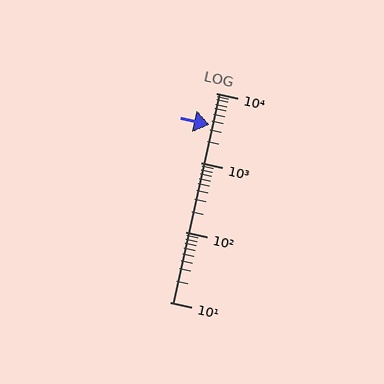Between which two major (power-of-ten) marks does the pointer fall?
The pointer is between 1000 and 10000.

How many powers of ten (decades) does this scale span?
The scale spans 3 decades, from 10 to 10000.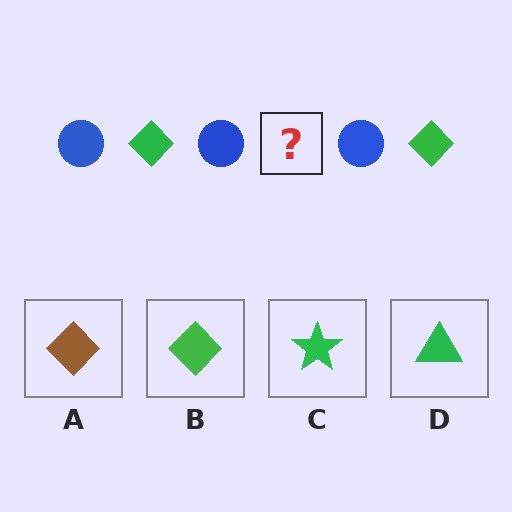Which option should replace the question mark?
Option B.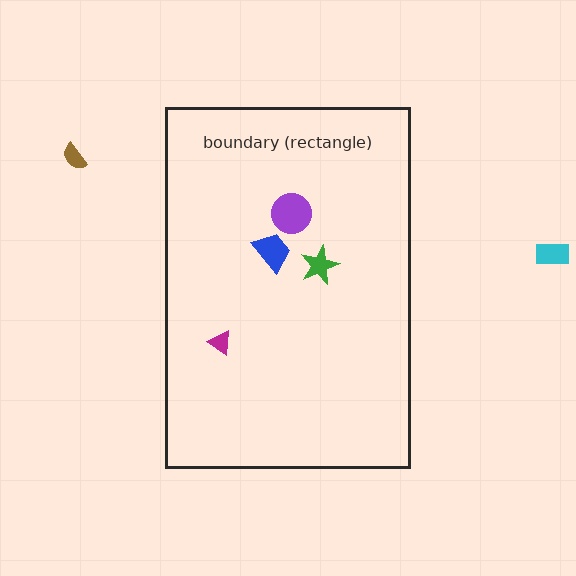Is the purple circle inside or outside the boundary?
Inside.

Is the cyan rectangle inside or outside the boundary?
Outside.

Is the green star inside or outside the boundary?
Inside.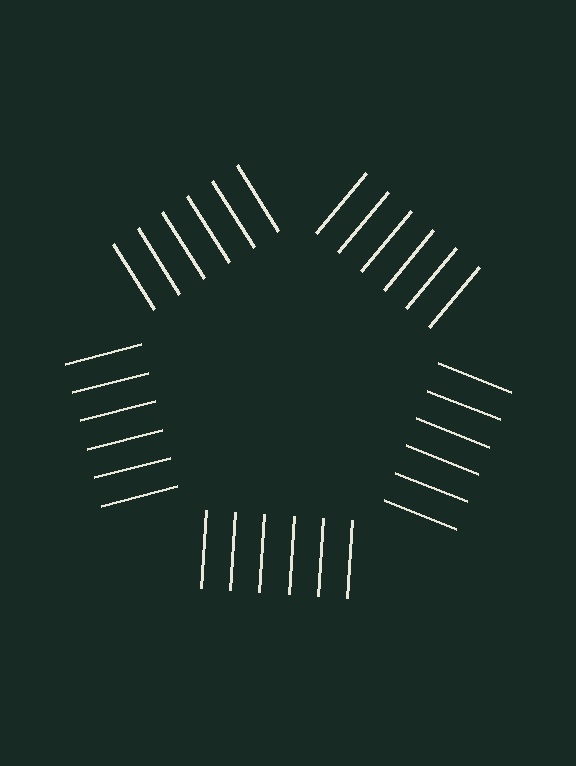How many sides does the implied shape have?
5 sides — the line-ends trace a pentagon.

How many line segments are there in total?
30 — 6 along each of the 5 edges.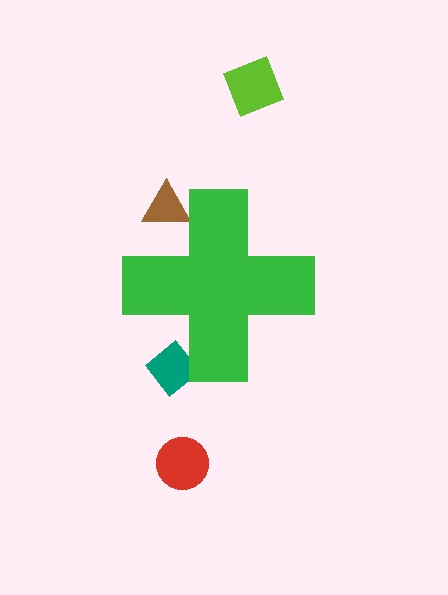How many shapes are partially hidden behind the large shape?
2 shapes are partially hidden.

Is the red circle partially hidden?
No, the red circle is fully visible.